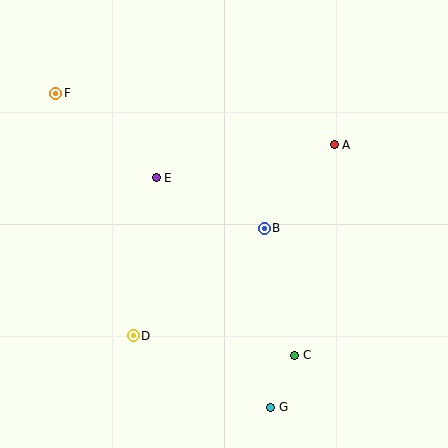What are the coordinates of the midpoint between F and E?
The midpoint between F and E is at (106, 135).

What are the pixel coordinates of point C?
Point C is at (295, 355).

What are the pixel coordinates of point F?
Point F is at (56, 93).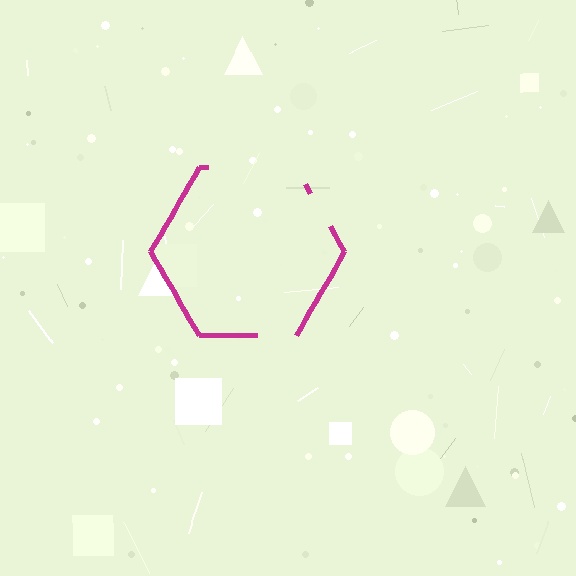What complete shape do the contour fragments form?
The contour fragments form a hexagon.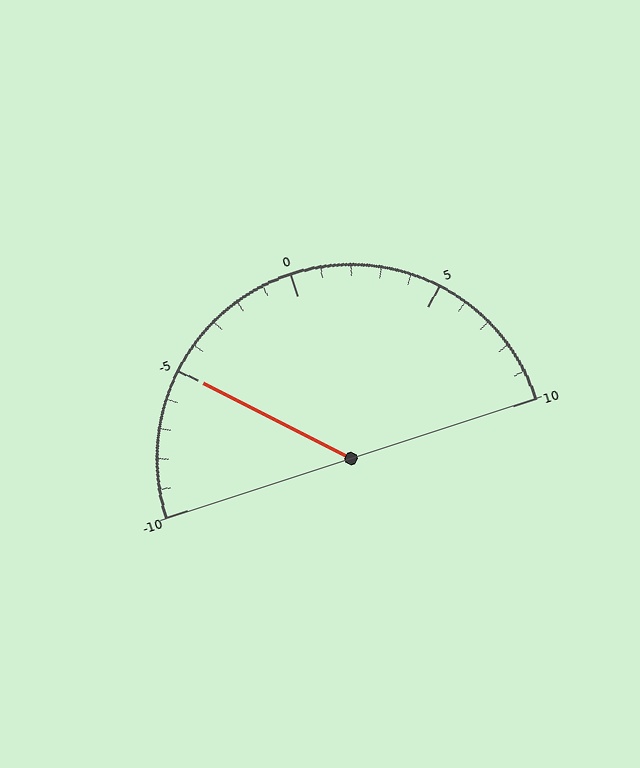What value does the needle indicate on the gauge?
The needle indicates approximately -5.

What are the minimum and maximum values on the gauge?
The gauge ranges from -10 to 10.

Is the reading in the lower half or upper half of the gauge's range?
The reading is in the lower half of the range (-10 to 10).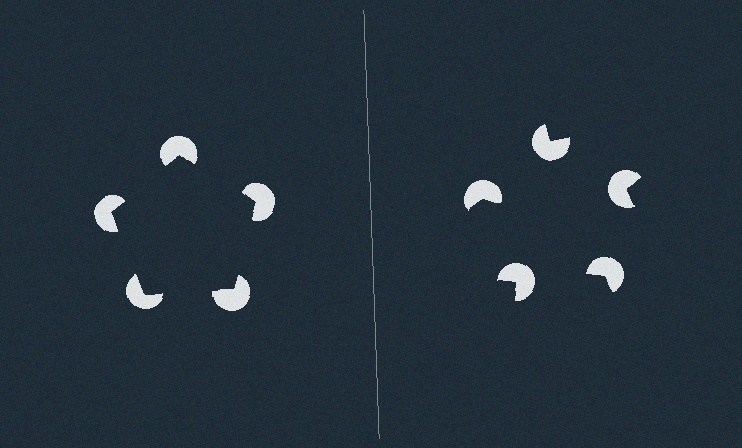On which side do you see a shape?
An illusory pentagon appears on the left side. On the right side the wedge cuts are rotated, so no coherent shape forms.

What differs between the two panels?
The pac-man discs are positioned identically on both sides; only the wedge orientations differ. On the left they align to a pentagon; on the right they are misaligned.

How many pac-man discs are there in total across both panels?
10 — 5 on each side.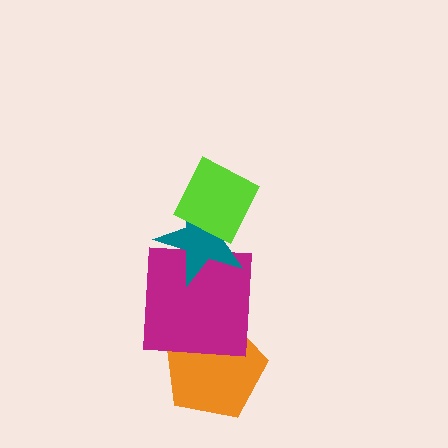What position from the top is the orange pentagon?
The orange pentagon is 4th from the top.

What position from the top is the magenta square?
The magenta square is 3rd from the top.